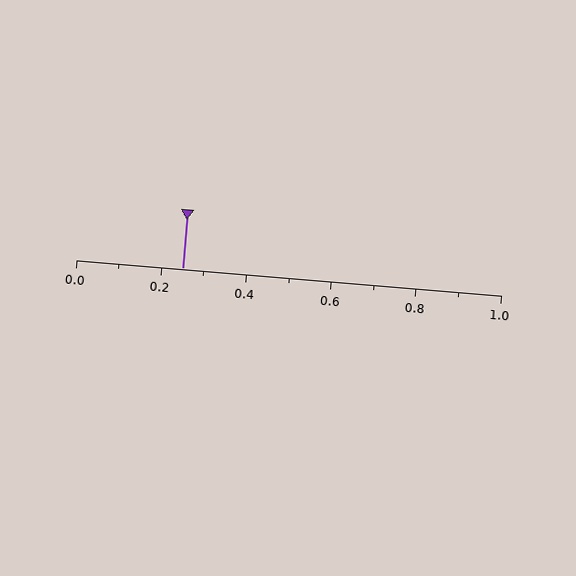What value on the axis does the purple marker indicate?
The marker indicates approximately 0.25.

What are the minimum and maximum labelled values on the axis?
The axis runs from 0.0 to 1.0.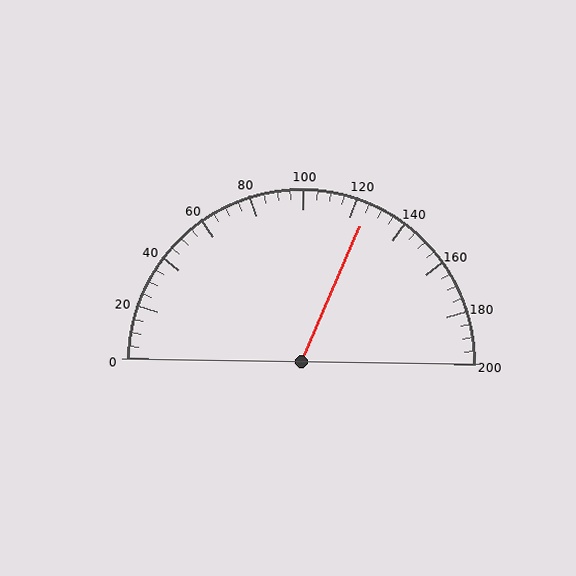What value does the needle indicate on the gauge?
The needle indicates approximately 125.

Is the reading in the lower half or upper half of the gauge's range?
The reading is in the upper half of the range (0 to 200).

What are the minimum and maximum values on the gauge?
The gauge ranges from 0 to 200.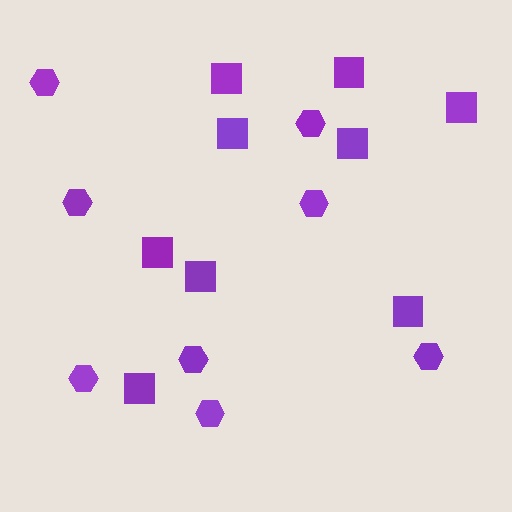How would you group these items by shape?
There are 2 groups: one group of squares (9) and one group of hexagons (8).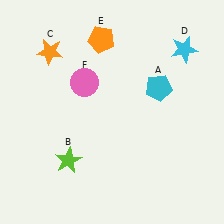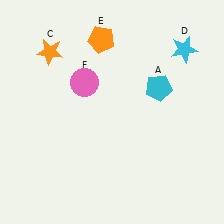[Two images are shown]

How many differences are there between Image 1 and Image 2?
There is 1 difference between the two images.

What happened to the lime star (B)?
The lime star (B) was removed in Image 2. It was in the bottom-left area of Image 1.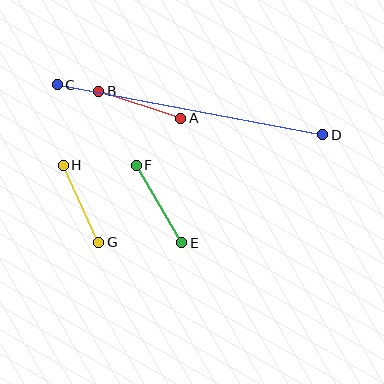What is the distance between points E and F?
The distance is approximately 90 pixels.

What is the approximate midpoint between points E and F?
The midpoint is at approximately (159, 204) pixels.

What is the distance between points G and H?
The distance is approximately 85 pixels.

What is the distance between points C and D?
The distance is approximately 270 pixels.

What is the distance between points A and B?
The distance is approximately 86 pixels.